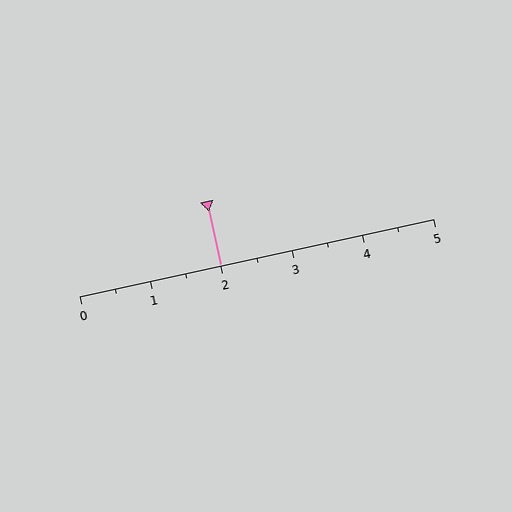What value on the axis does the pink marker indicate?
The marker indicates approximately 2.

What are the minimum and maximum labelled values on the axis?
The axis runs from 0 to 5.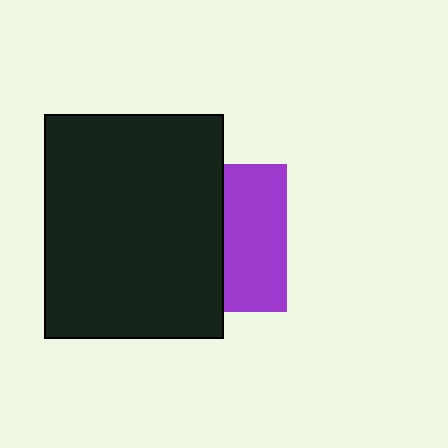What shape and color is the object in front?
The object in front is a black rectangle.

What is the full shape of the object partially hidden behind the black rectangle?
The partially hidden object is a purple square.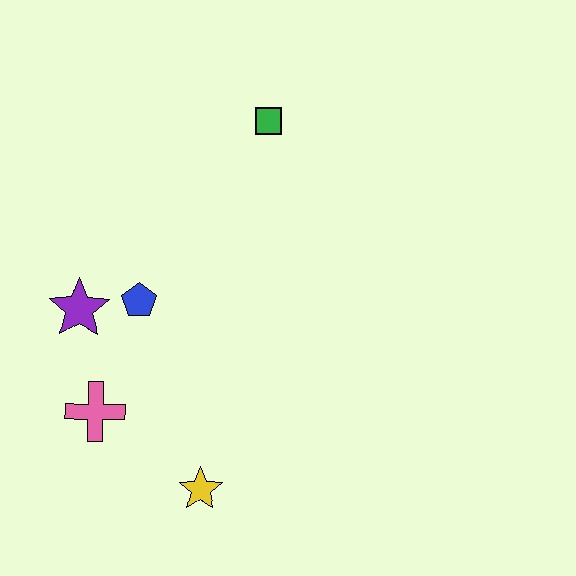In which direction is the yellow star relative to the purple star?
The yellow star is below the purple star.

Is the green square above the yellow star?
Yes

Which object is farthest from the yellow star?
The green square is farthest from the yellow star.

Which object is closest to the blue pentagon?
The purple star is closest to the blue pentagon.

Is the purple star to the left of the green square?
Yes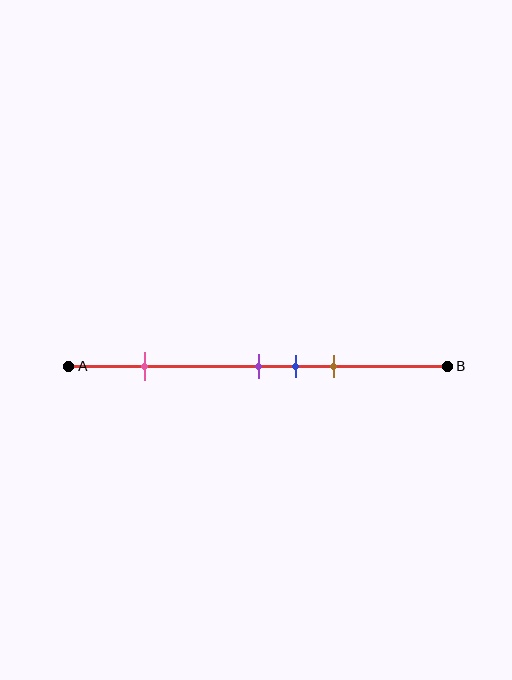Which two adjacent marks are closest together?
The purple and blue marks are the closest adjacent pair.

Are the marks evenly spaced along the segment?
No, the marks are not evenly spaced.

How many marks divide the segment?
There are 4 marks dividing the segment.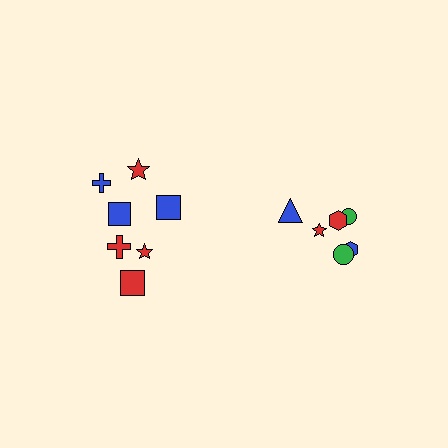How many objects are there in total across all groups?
There are 14 objects.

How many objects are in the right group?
There are 6 objects.